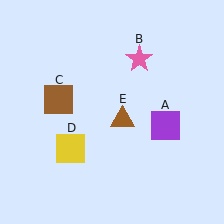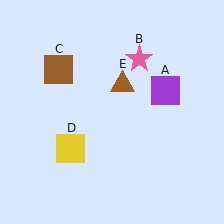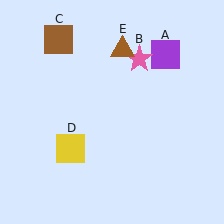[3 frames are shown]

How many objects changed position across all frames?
3 objects changed position: purple square (object A), brown square (object C), brown triangle (object E).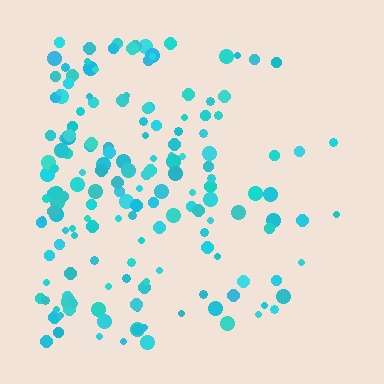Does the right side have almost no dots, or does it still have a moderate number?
Still a moderate number, just noticeably fewer than the left.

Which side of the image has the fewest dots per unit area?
The right.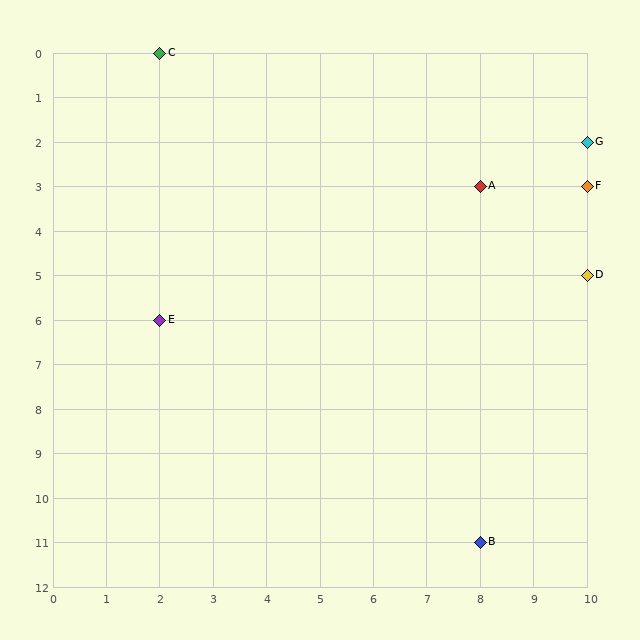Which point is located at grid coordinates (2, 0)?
Point C is at (2, 0).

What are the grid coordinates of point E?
Point E is at grid coordinates (2, 6).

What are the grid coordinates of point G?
Point G is at grid coordinates (10, 2).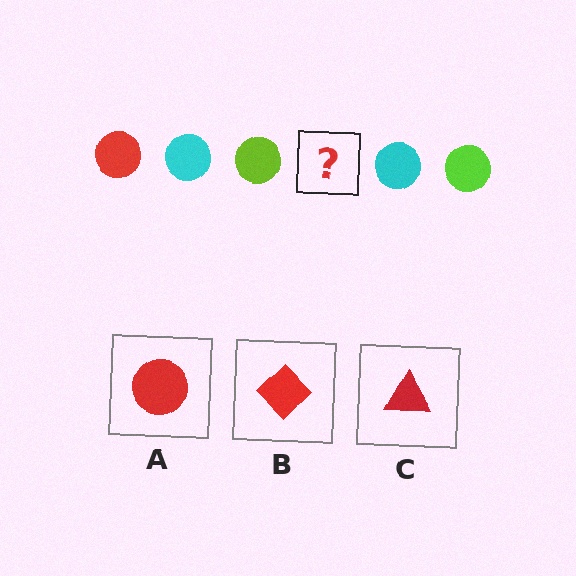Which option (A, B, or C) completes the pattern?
A.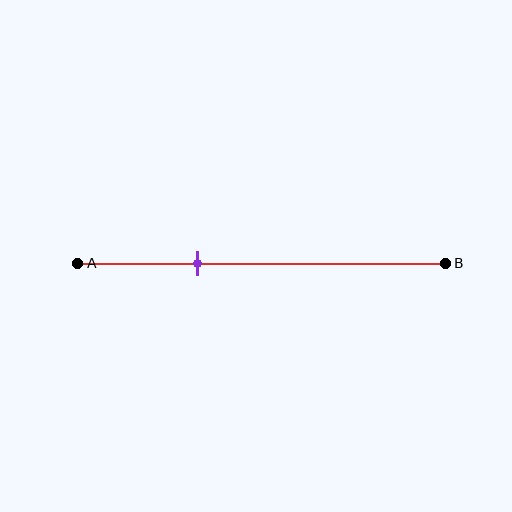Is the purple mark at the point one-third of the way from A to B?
Yes, the mark is approximately at the one-third point.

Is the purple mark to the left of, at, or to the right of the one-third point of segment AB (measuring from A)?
The purple mark is approximately at the one-third point of segment AB.